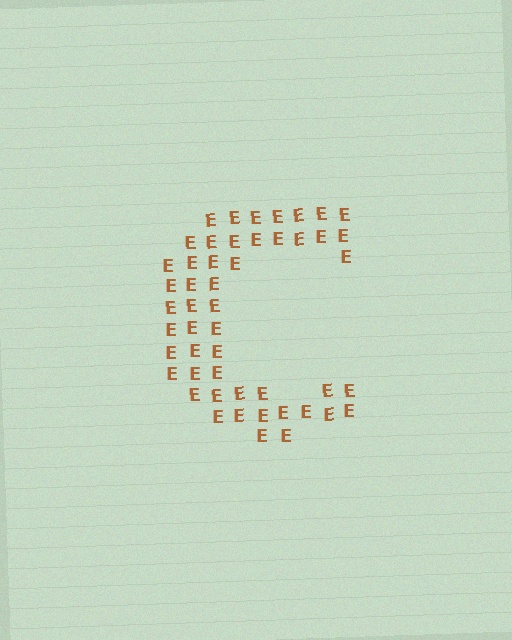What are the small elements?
The small elements are letter E's.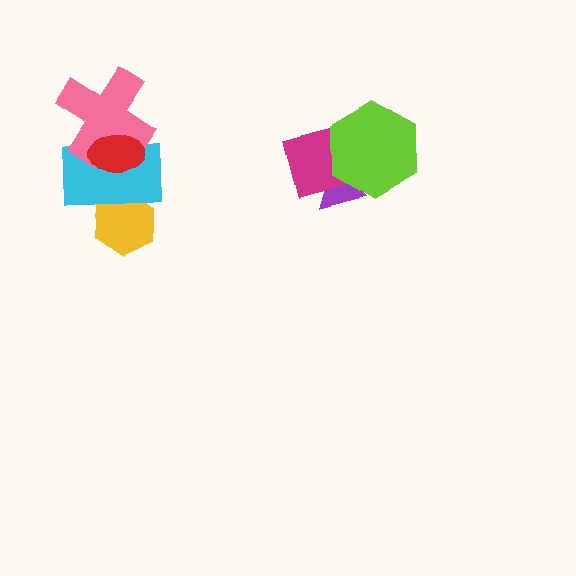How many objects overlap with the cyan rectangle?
3 objects overlap with the cyan rectangle.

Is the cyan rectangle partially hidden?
Yes, it is partially covered by another shape.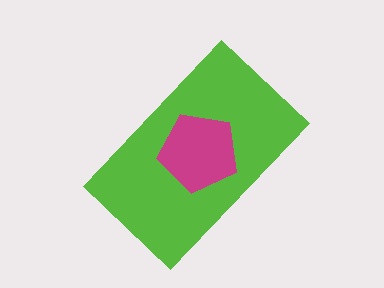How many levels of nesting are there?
2.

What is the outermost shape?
The lime rectangle.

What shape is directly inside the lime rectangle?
The magenta pentagon.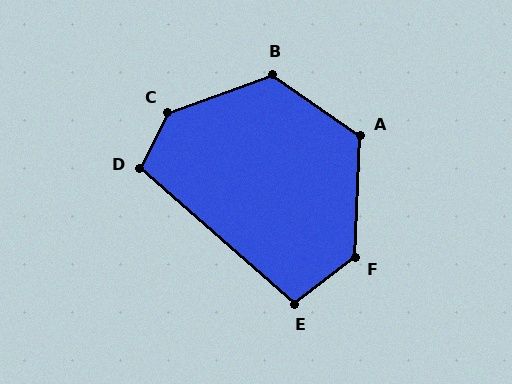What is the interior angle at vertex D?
Approximately 105 degrees (obtuse).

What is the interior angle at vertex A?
Approximately 122 degrees (obtuse).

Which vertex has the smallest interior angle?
E, at approximately 101 degrees.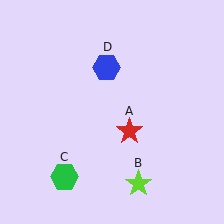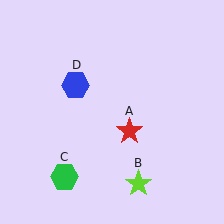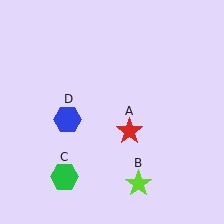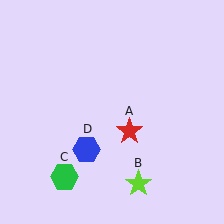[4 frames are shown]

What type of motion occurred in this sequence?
The blue hexagon (object D) rotated counterclockwise around the center of the scene.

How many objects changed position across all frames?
1 object changed position: blue hexagon (object D).